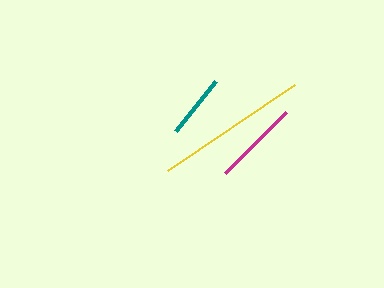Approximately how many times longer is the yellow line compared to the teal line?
The yellow line is approximately 2.4 times the length of the teal line.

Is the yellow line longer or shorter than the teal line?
The yellow line is longer than the teal line.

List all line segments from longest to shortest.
From longest to shortest: yellow, magenta, teal.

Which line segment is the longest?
The yellow line is the longest at approximately 154 pixels.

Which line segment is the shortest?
The teal line is the shortest at approximately 64 pixels.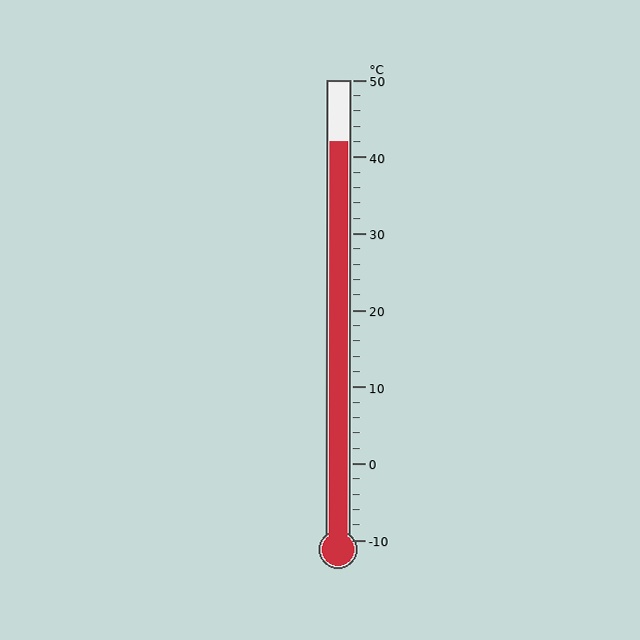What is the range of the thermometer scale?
The thermometer scale ranges from -10°C to 50°C.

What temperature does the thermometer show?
The thermometer shows approximately 42°C.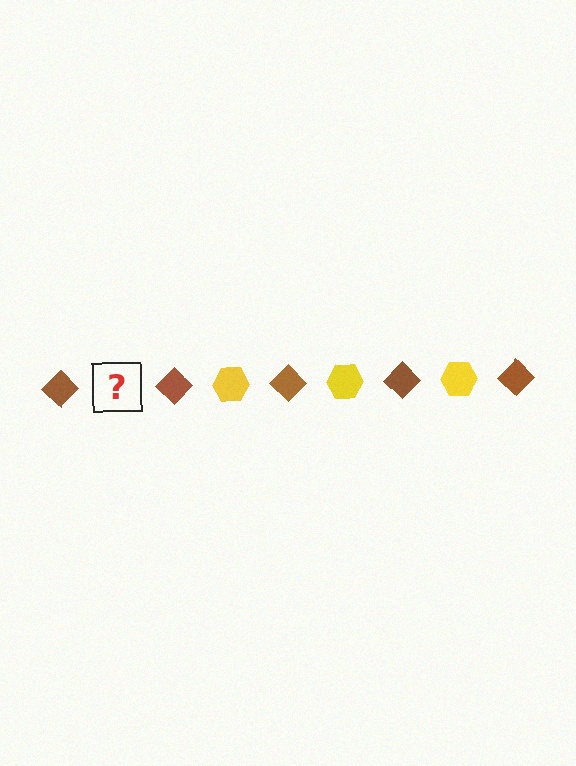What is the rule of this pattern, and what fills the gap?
The rule is that the pattern alternates between brown diamond and yellow hexagon. The gap should be filled with a yellow hexagon.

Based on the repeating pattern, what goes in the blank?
The blank should be a yellow hexagon.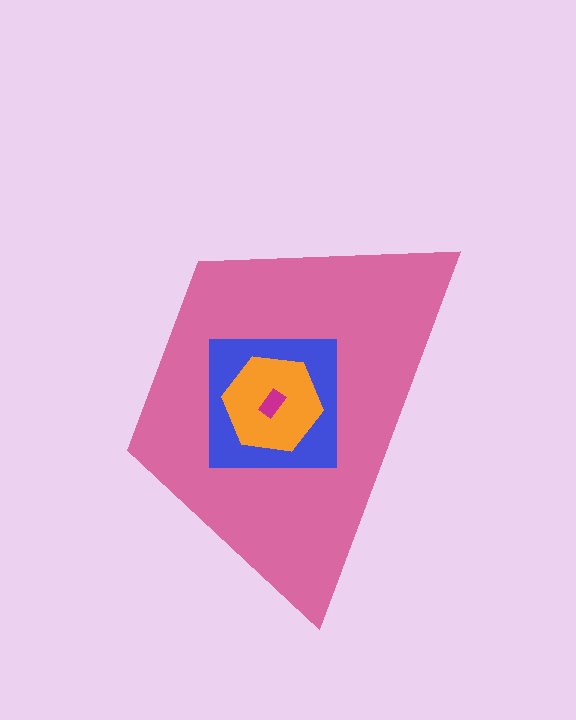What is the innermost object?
The magenta rectangle.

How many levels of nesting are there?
4.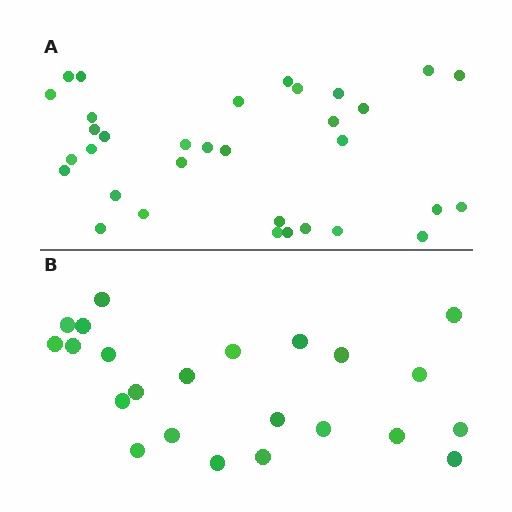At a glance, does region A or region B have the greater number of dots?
Region A (the top region) has more dots.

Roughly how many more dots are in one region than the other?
Region A has roughly 10 or so more dots than region B.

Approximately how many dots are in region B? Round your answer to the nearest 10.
About 20 dots. (The exact count is 23, which rounds to 20.)